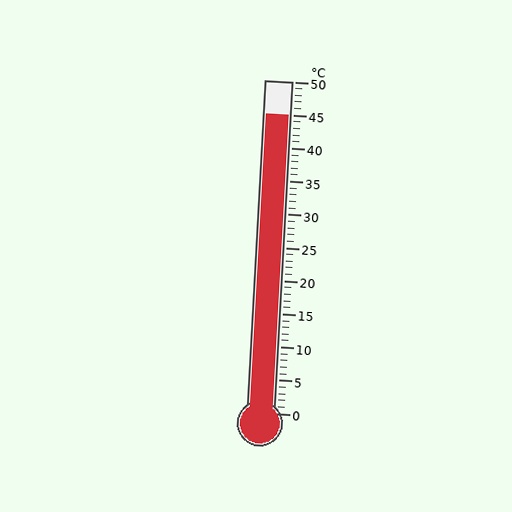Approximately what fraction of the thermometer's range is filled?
The thermometer is filled to approximately 90% of its range.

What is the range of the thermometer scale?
The thermometer scale ranges from 0°C to 50°C.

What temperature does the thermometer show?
The thermometer shows approximately 45°C.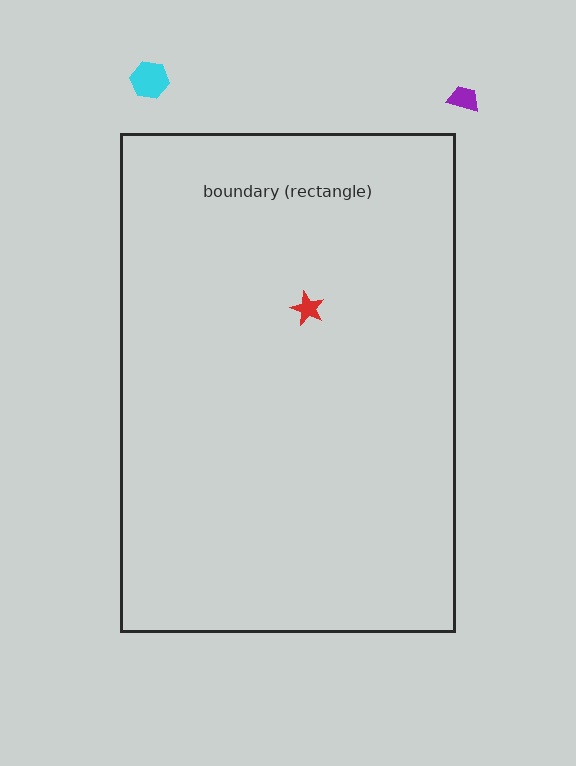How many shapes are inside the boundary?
1 inside, 2 outside.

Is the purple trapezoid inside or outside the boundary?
Outside.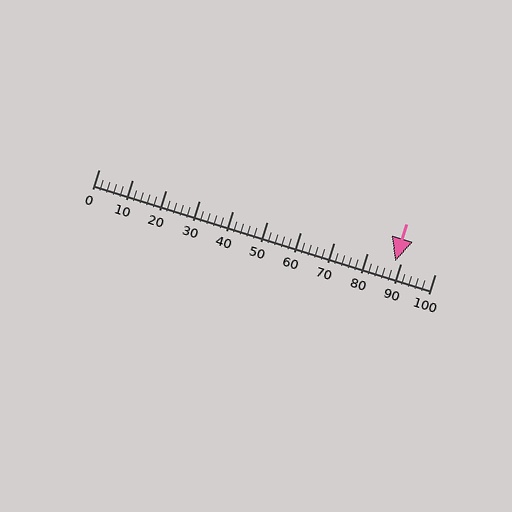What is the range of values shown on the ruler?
The ruler shows values from 0 to 100.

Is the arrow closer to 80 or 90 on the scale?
The arrow is closer to 90.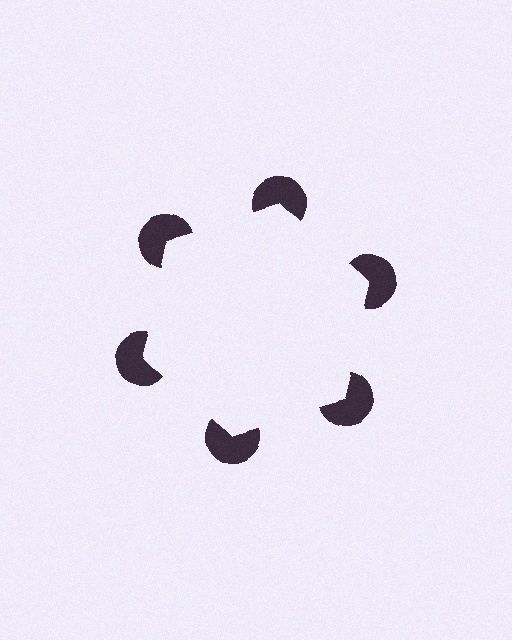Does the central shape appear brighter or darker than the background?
It typically appears slightly brighter than the background, even though no actual brightness change is drawn.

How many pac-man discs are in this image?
There are 6 — one at each vertex of the illusory hexagon.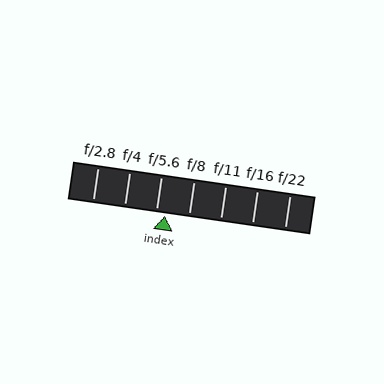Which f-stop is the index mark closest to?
The index mark is closest to f/5.6.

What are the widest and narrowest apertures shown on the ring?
The widest aperture shown is f/2.8 and the narrowest is f/22.